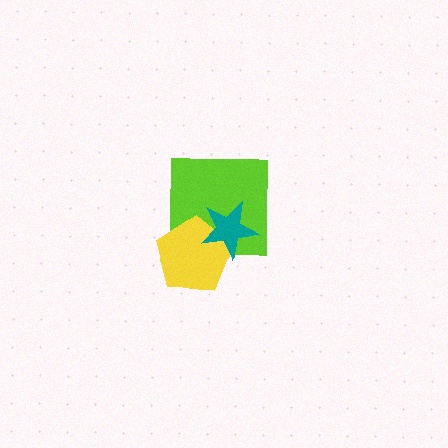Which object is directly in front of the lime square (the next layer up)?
The yellow pentagon is directly in front of the lime square.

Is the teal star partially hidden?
No, no other shape covers it.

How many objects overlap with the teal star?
2 objects overlap with the teal star.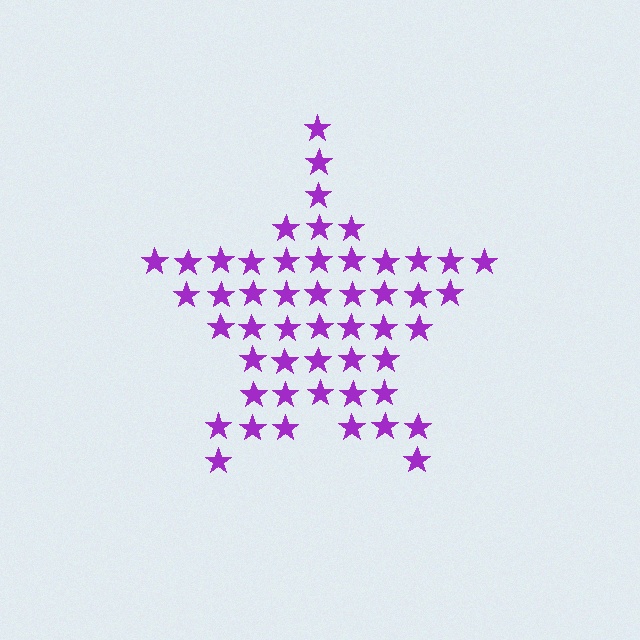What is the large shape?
The large shape is a star.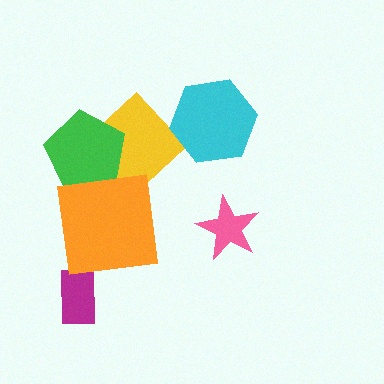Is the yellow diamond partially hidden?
Yes, it is partially covered by another shape.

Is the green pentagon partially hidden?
Yes, it is partially covered by another shape.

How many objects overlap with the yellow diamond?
1 object overlaps with the yellow diamond.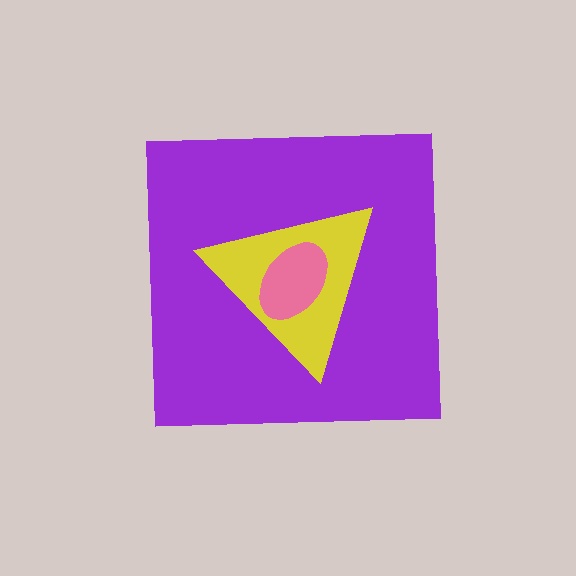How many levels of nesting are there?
3.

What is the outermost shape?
The purple square.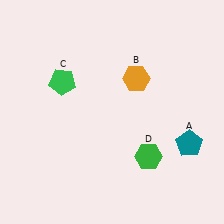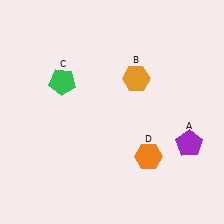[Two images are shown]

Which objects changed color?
A changed from teal to purple. D changed from green to orange.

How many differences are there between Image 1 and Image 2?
There are 2 differences between the two images.